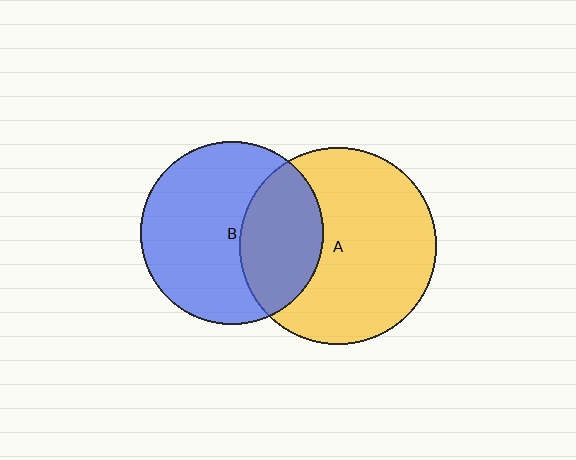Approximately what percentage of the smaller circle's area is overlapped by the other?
Approximately 35%.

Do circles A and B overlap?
Yes.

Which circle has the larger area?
Circle A (yellow).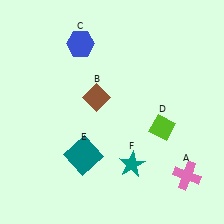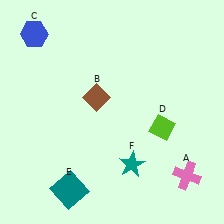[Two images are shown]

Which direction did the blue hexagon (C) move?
The blue hexagon (C) moved left.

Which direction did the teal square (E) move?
The teal square (E) moved down.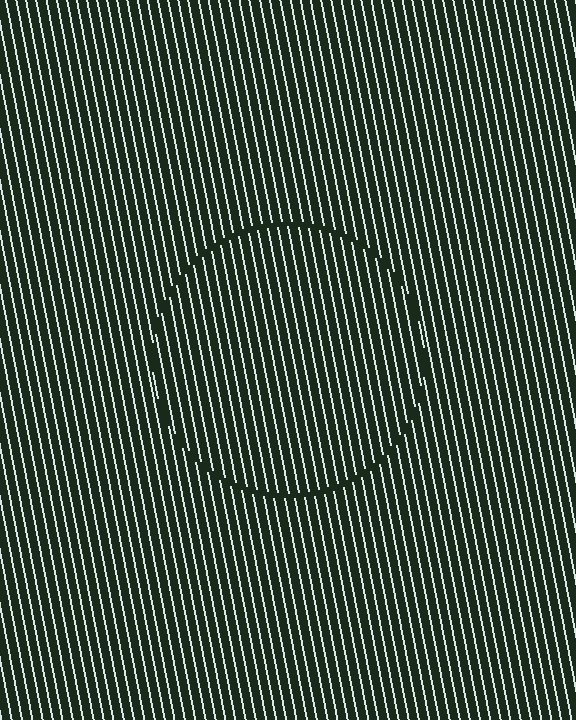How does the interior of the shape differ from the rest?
The interior of the shape contains the same grating, shifted by half a period — the contour is defined by the phase discontinuity where line-ends from the inner and outer gratings abut.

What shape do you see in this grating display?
An illusory circle. The interior of the shape contains the same grating, shifted by half a period — the contour is defined by the phase discontinuity where line-ends from the inner and outer gratings abut.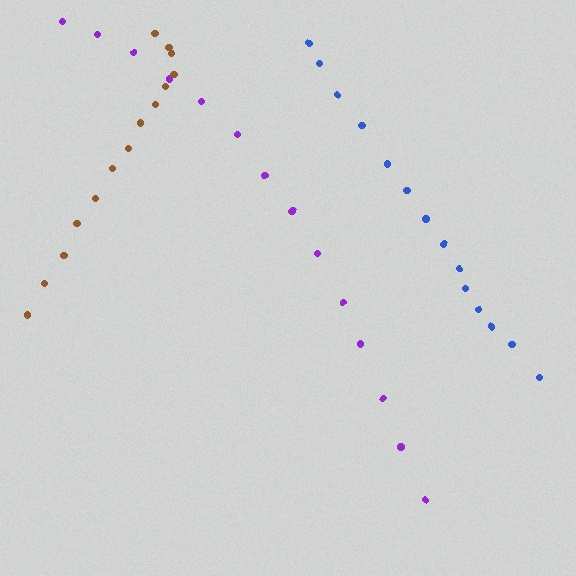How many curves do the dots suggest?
There are 3 distinct paths.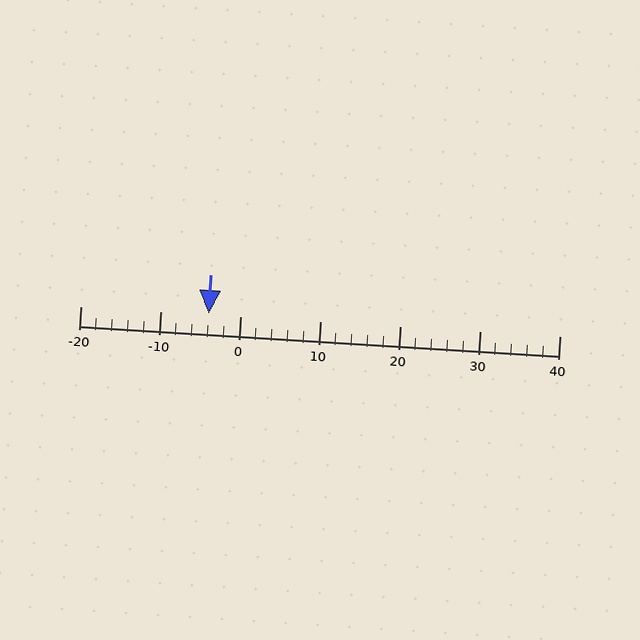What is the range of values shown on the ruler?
The ruler shows values from -20 to 40.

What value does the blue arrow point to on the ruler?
The blue arrow points to approximately -4.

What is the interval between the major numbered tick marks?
The major tick marks are spaced 10 units apart.